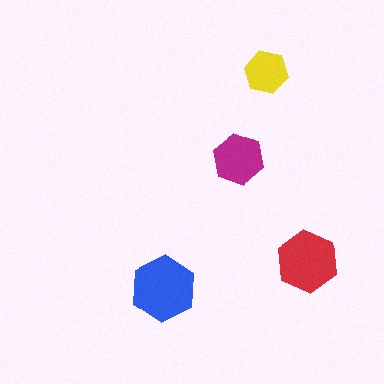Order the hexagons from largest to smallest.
the blue one, the red one, the magenta one, the yellow one.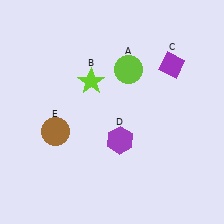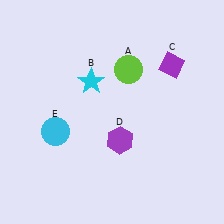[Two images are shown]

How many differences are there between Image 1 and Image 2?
There are 2 differences between the two images.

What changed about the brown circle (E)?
In Image 1, E is brown. In Image 2, it changed to cyan.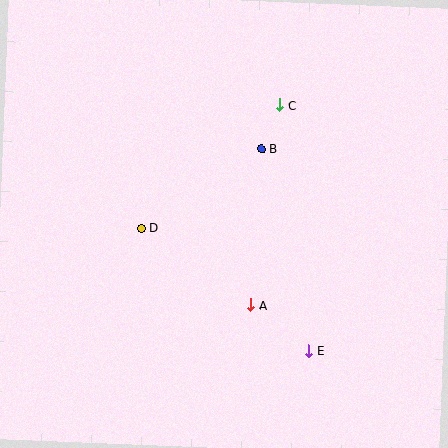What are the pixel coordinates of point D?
Point D is at (141, 228).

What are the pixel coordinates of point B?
Point B is at (261, 148).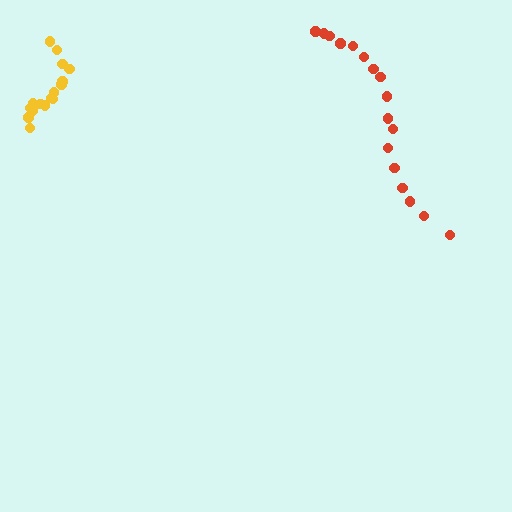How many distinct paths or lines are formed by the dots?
There are 2 distinct paths.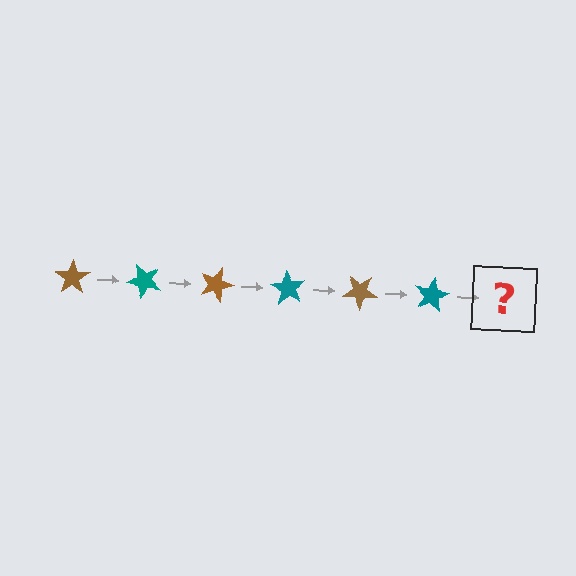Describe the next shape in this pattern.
It should be a brown star, rotated 270 degrees from the start.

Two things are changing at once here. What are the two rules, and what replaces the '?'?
The two rules are that it rotates 45 degrees each step and the color cycles through brown and teal. The '?' should be a brown star, rotated 270 degrees from the start.